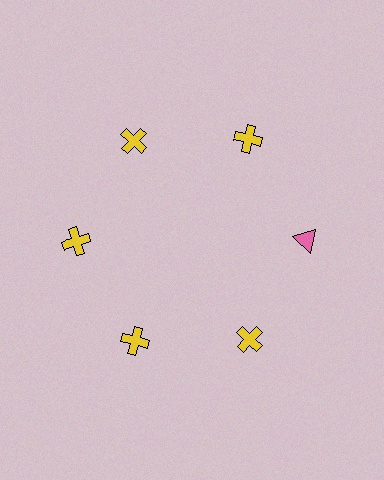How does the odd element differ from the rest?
It differs in both color (pink instead of yellow) and shape (triangle instead of cross).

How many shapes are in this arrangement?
There are 6 shapes arranged in a ring pattern.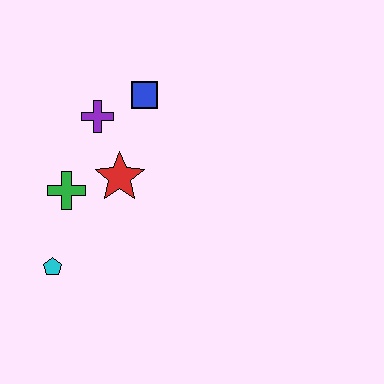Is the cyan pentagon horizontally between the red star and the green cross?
No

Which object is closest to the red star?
The green cross is closest to the red star.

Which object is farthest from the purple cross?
The cyan pentagon is farthest from the purple cross.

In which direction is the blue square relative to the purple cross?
The blue square is to the right of the purple cross.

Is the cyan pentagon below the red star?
Yes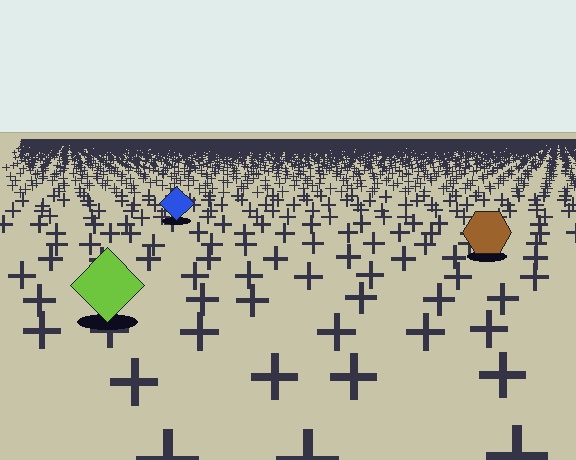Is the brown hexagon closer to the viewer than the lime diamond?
No. The lime diamond is closer — you can tell from the texture gradient: the ground texture is coarser near it.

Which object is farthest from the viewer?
The blue diamond is farthest from the viewer. It appears smaller and the ground texture around it is denser.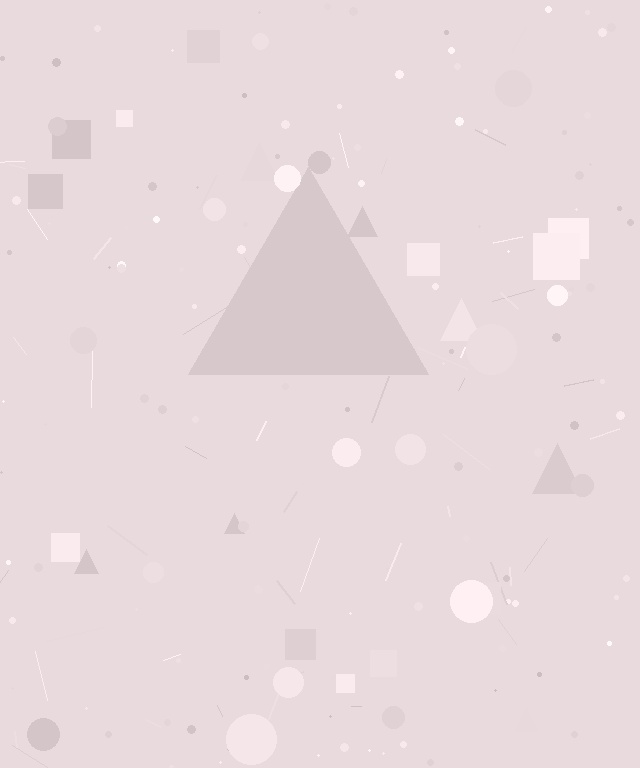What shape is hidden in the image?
A triangle is hidden in the image.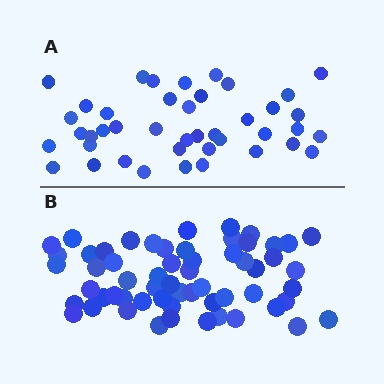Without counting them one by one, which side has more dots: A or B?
Region B (the bottom region) has more dots.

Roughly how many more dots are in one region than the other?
Region B has approximately 20 more dots than region A.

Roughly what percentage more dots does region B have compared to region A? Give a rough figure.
About 45% more.